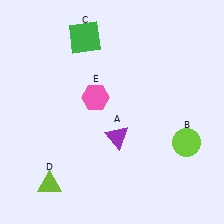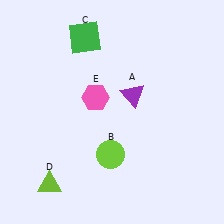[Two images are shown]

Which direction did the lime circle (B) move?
The lime circle (B) moved left.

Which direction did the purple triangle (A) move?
The purple triangle (A) moved up.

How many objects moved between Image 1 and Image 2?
2 objects moved between the two images.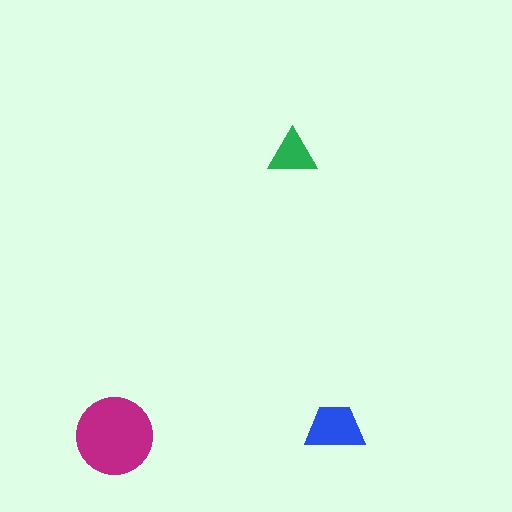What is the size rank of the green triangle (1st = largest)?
3rd.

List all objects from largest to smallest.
The magenta circle, the blue trapezoid, the green triangle.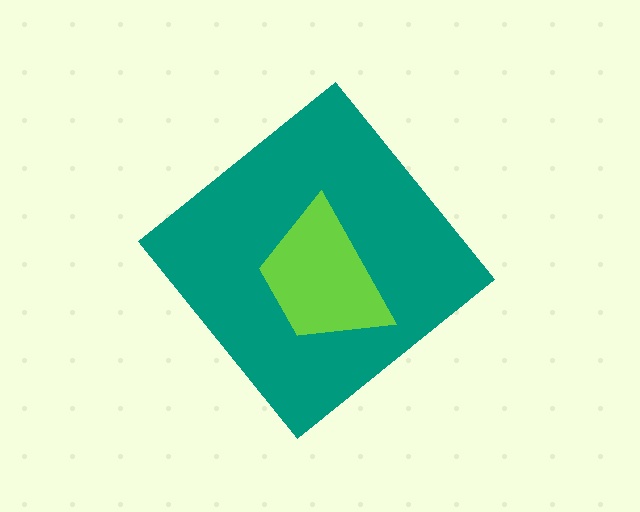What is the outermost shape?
The teal diamond.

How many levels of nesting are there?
2.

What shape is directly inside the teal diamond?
The lime trapezoid.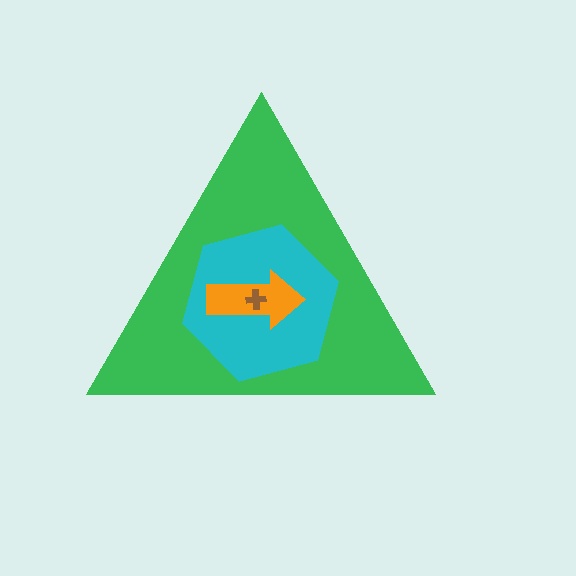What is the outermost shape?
The green triangle.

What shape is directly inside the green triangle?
The cyan hexagon.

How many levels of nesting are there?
4.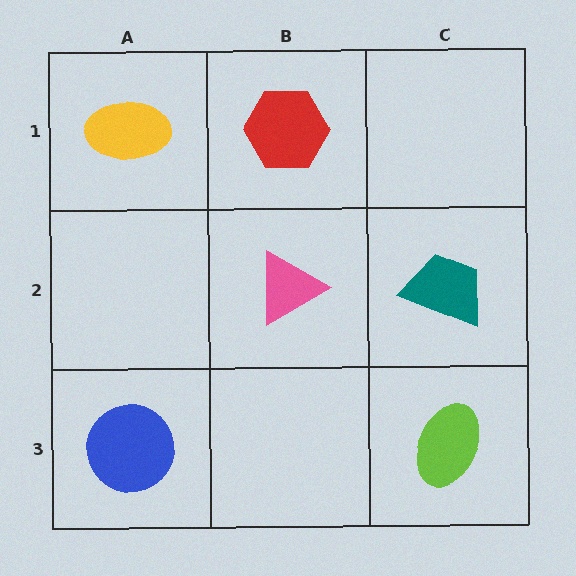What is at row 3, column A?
A blue circle.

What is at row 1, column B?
A red hexagon.